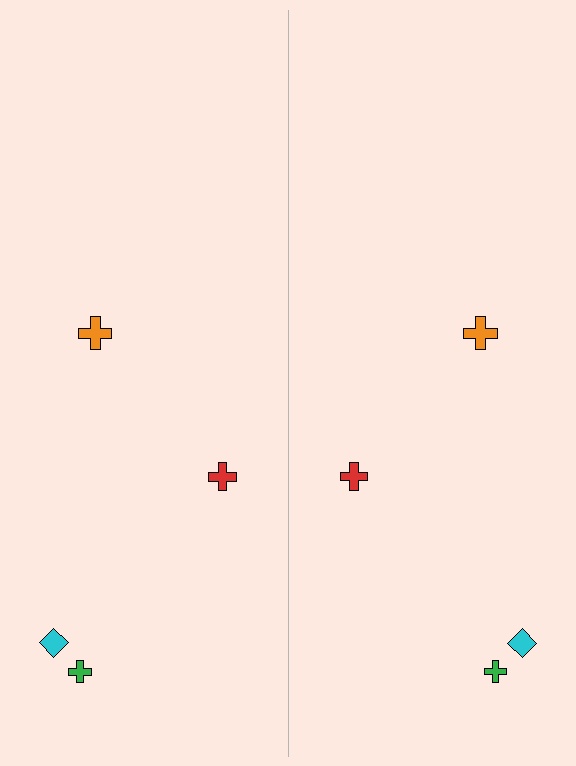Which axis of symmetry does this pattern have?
The pattern has a vertical axis of symmetry running through the center of the image.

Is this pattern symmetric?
Yes, this pattern has bilateral (reflection) symmetry.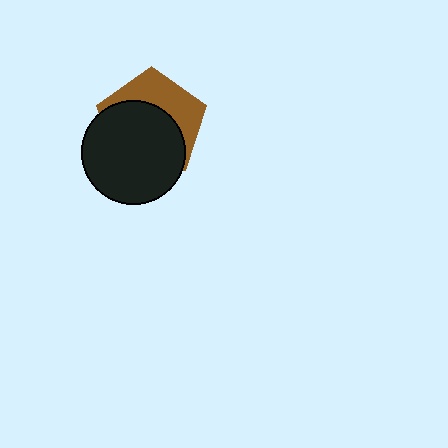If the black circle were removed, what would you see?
You would see the complete brown pentagon.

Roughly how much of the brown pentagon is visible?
A small part of it is visible (roughly 39%).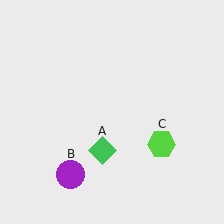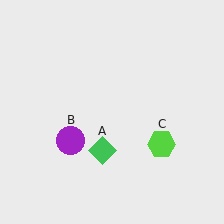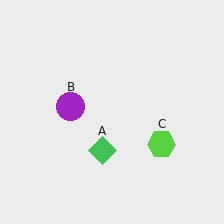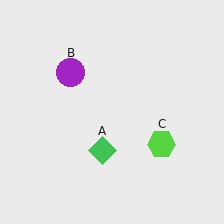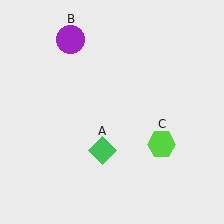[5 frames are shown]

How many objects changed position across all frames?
1 object changed position: purple circle (object B).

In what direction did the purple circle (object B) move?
The purple circle (object B) moved up.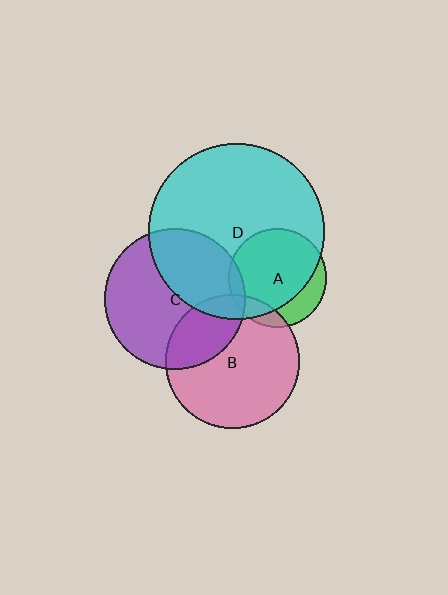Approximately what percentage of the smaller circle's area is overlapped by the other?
Approximately 30%.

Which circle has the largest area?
Circle D (cyan).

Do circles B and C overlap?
Yes.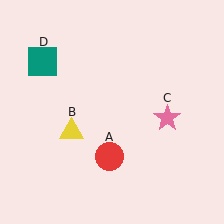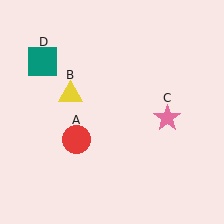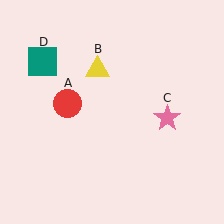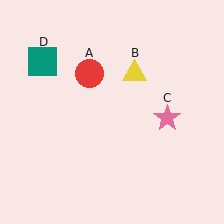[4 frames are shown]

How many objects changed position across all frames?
2 objects changed position: red circle (object A), yellow triangle (object B).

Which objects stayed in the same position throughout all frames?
Pink star (object C) and teal square (object D) remained stationary.